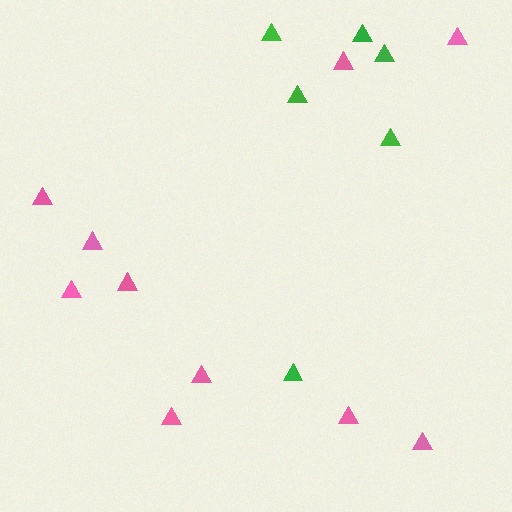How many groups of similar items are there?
There are 2 groups: one group of green triangles (6) and one group of pink triangles (10).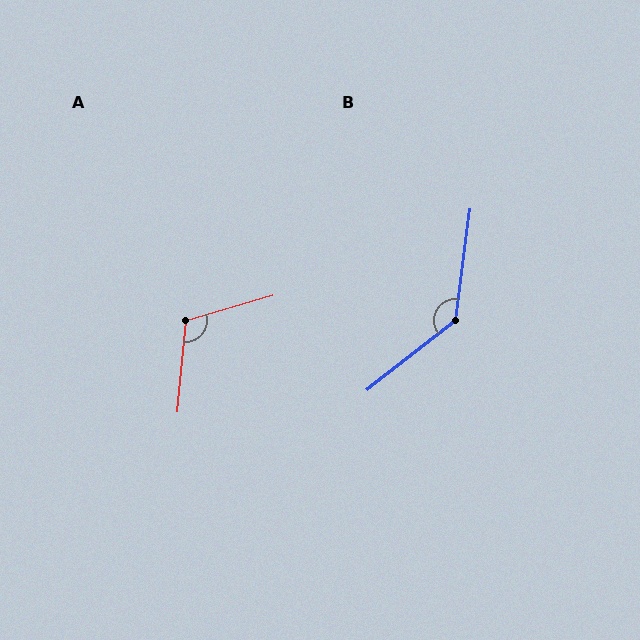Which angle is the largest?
B, at approximately 136 degrees.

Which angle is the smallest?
A, at approximately 111 degrees.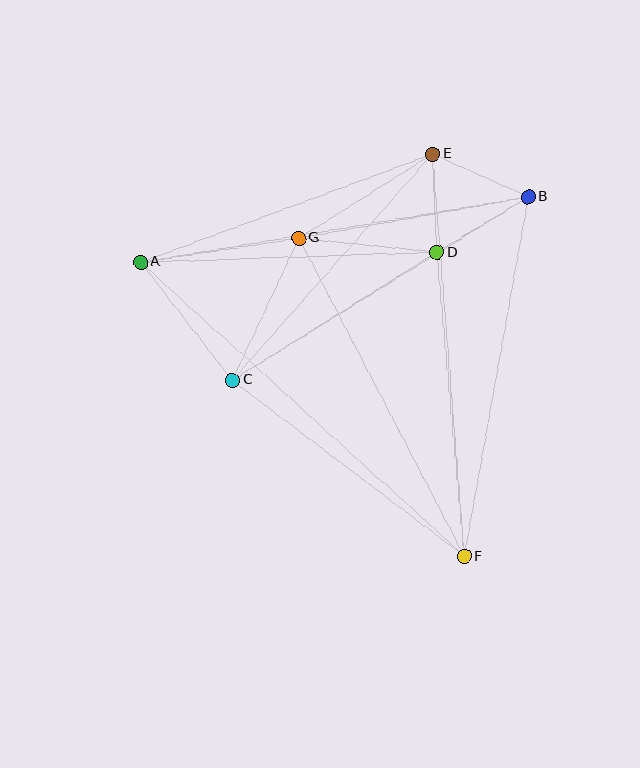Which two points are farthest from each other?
Points A and F are farthest from each other.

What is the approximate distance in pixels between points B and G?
The distance between B and G is approximately 233 pixels.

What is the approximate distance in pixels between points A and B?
The distance between A and B is approximately 393 pixels.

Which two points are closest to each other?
Points D and E are closest to each other.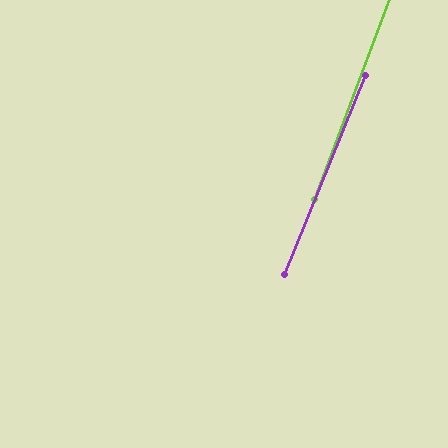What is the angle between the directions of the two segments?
Approximately 2 degrees.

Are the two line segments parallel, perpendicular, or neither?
Parallel — their directions differ by only 1.7°.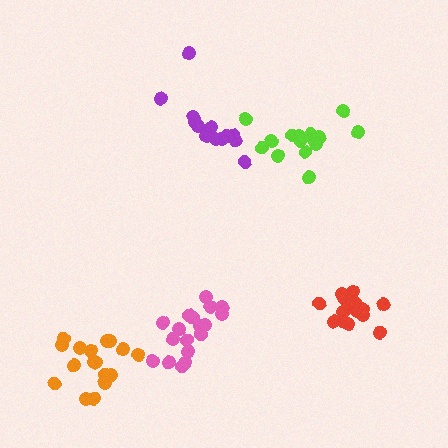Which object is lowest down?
The orange cluster is bottommost.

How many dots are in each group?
Group 1: 18 dots, Group 2: 13 dots, Group 3: 15 dots, Group 4: 17 dots, Group 5: 16 dots (79 total).